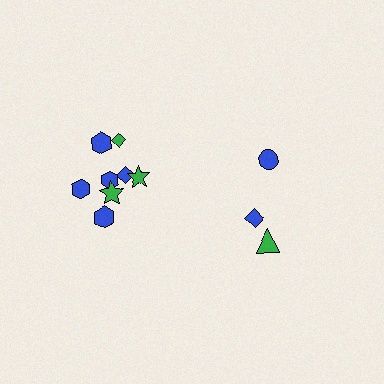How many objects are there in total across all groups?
There are 11 objects.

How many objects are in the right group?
There are 3 objects.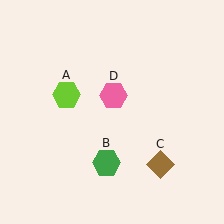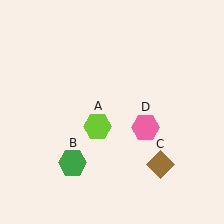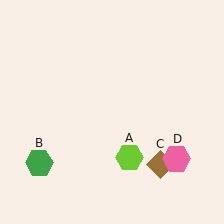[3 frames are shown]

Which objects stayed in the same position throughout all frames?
Brown diamond (object C) remained stationary.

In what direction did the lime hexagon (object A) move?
The lime hexagon (object A) moved down and to the right.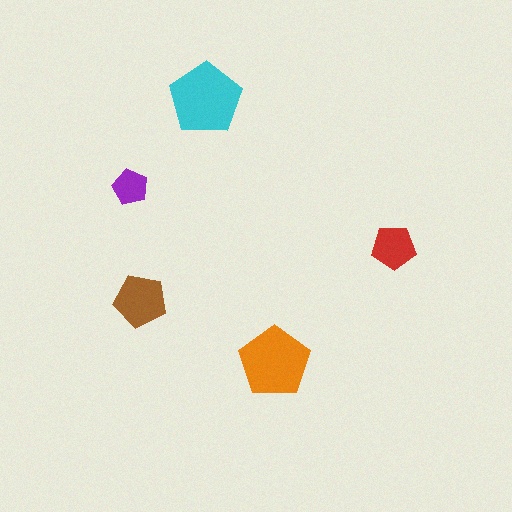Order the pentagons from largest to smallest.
the cyan one, the orange one, the brown one, the red one, the purple one.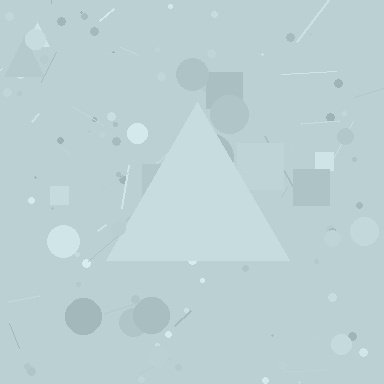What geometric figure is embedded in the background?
A triangle is embedded in the background.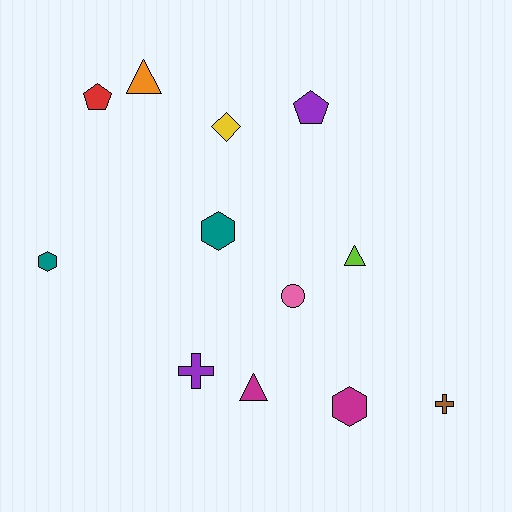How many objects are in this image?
There are 12 objects.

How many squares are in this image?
There are no squares.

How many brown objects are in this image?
There is 1 brown object.